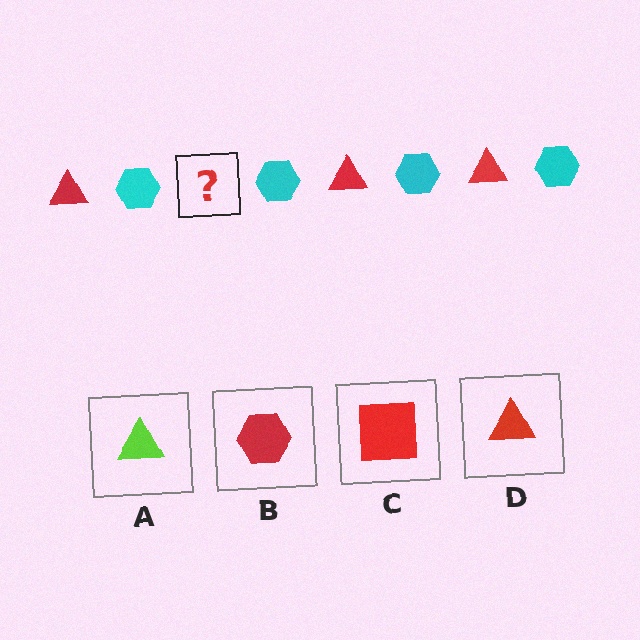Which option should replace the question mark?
Option D.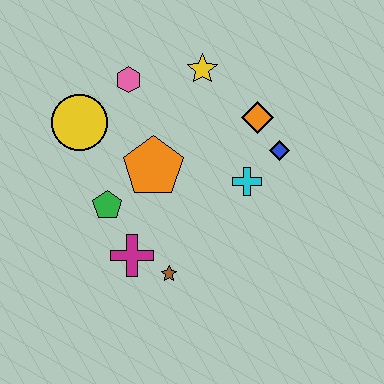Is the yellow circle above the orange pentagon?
Yes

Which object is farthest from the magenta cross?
The yellow star is farthest from the magenta cross.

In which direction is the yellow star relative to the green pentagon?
The yellow star is above the green pentagon.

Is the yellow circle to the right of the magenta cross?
No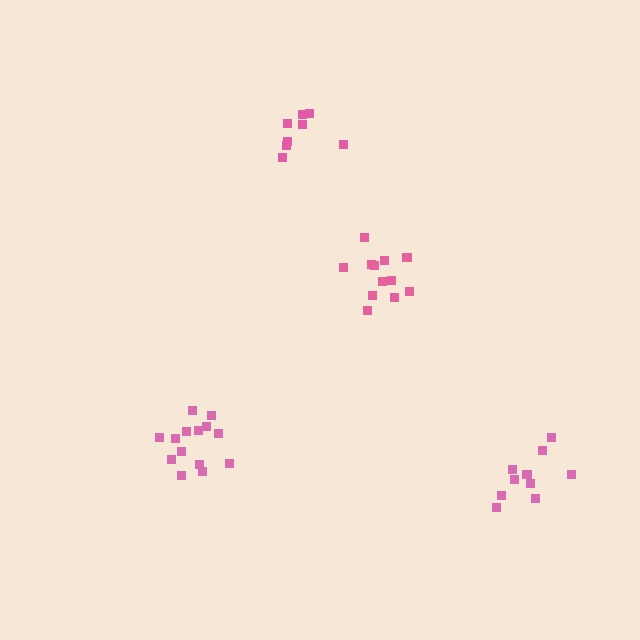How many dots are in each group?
Group 1: 12 dots, Group 2: 8 dots, Group 3: 14 dots, Group 4: 10 dots (44 total).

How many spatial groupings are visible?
There are 4 spatial groupings.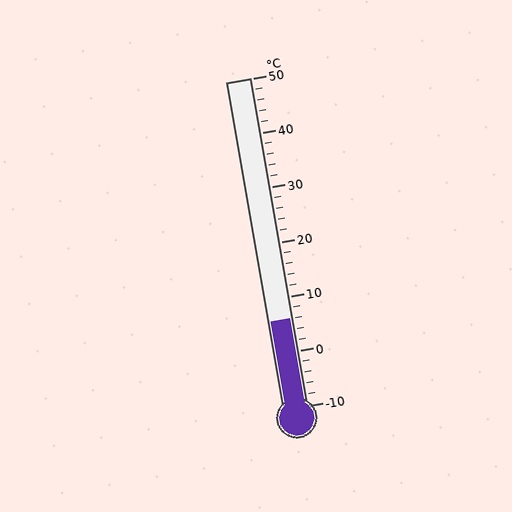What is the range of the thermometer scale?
The thermometer scale ranges from -10°C to 50°C.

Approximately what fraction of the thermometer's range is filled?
The thermometer is filled to approximately 25% of its range.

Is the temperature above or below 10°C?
The temperature is below 10°C.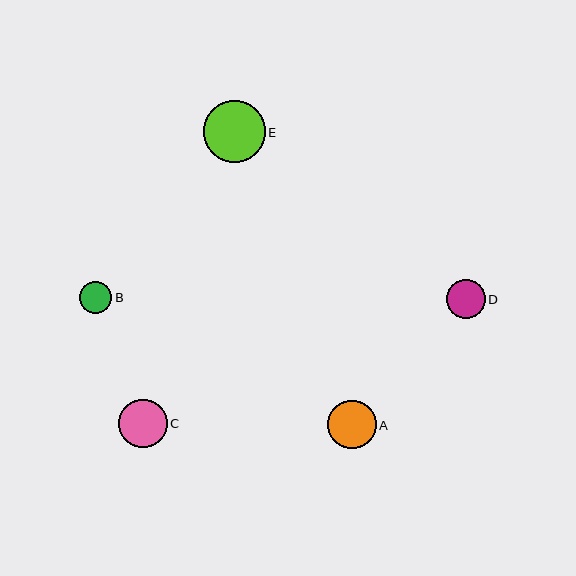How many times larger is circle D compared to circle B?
Circle D is approximately 1.2 times the size of circle B.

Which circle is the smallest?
Circle B is the smallest with a size of approximately 32 pixels.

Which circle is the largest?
Circle E is the largest with a size of approximately 62 pixels.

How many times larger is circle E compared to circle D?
Circle E is approximately 1.6 times the size of circle D.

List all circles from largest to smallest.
From largest to smallest: E, A, C, D, B.